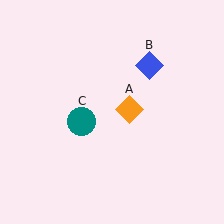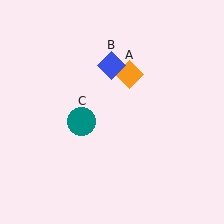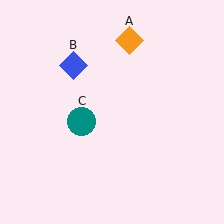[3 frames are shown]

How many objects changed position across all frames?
2 objects changed position: orange diamond (object A), blue diamond (object B).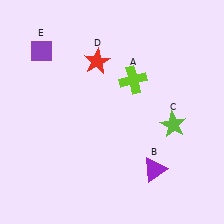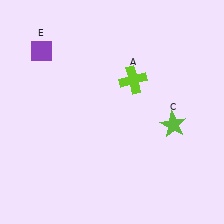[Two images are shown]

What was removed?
The red star (D), the purple triangle (B) were removed in Image 2.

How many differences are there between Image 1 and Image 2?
There are 2 differences between the two images.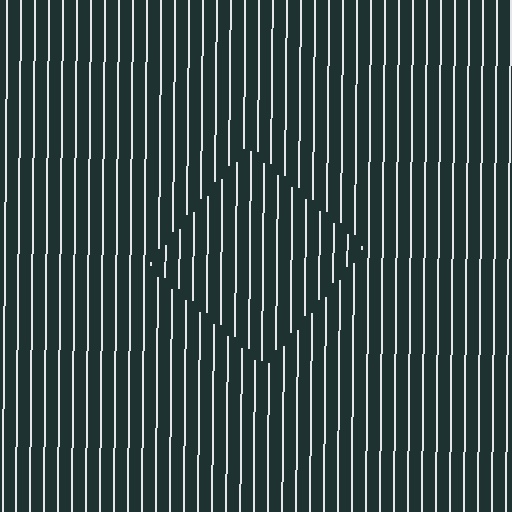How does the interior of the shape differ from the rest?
The interior of the shape contains the same grating, shifted by half a period — the contour is defined by the phase discontinuity where line-ends from the inner and outer gratings abut.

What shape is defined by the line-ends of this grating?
An illusory square. The interior of the shape contains the same grating, shifted by half a period — the contour is defined by the phase discontinuity where line-ends from the inner and outer gratings abut.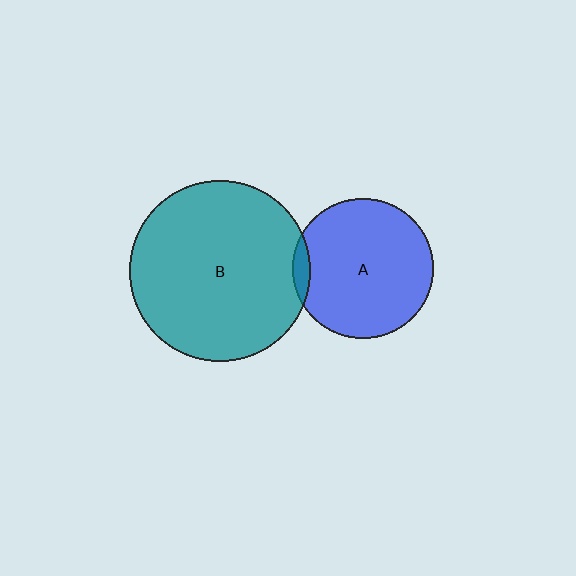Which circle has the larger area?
Circle B (teal).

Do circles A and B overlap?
Yes.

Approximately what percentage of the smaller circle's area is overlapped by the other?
Approximately 5%.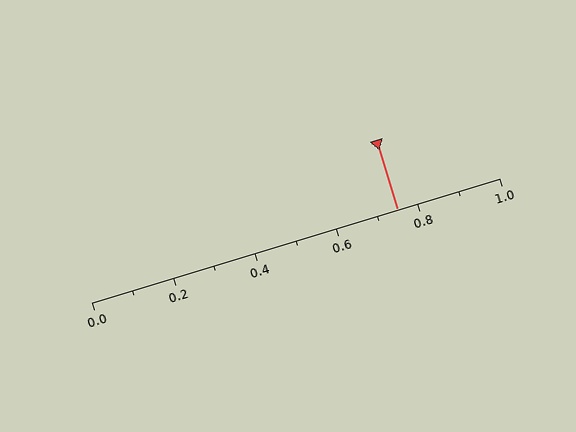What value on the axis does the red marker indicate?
The marker indicates approximately 0.75.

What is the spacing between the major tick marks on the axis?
The major ticks are spaced 0.2 apart.